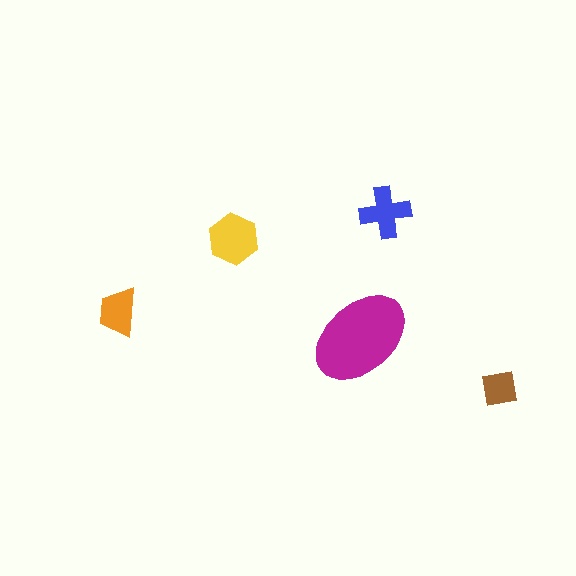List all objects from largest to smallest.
The magenta ellipse, the yellow hexagon, the blue cross, the orange trapezoid, the brown square.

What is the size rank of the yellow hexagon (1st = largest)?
2nd.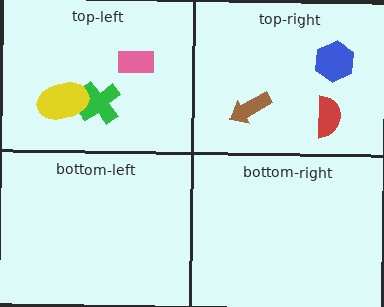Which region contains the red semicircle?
The top-right region.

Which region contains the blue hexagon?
The top-right region.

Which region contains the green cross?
The top-left region.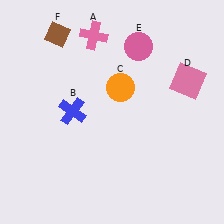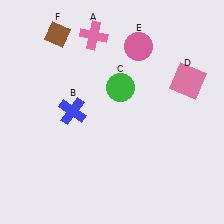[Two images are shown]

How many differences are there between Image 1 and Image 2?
There is 1 difference between the two images.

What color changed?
The circle (C) changed from orange in Image 1 to green in Image 2.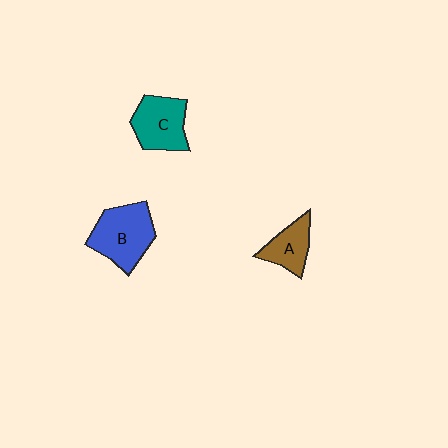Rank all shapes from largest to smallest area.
From largest to smallest: B (blue), C (teal), A (brown).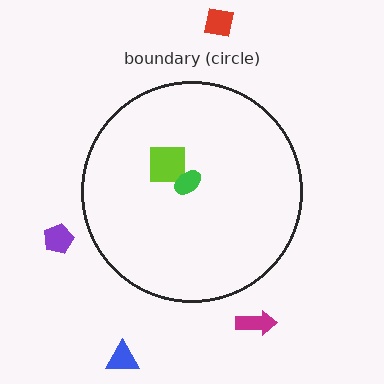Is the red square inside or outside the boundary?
Outside.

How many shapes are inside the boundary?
2 inside, 4 outside.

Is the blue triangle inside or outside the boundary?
Outside.